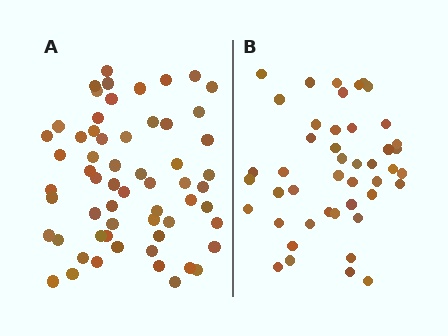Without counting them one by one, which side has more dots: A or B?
Region A (the left region) has more dots.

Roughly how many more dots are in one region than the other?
Region A has approximately 15 more dots than region B.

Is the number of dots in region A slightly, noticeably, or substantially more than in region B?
Region A has noticeably more, but not dramatically so. The ratio is roughly 1.3 to 1.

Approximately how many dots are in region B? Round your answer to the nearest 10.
About 40 dots. (The exact count is 45, which rounds to 40.)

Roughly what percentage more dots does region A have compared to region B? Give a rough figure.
About 35% more.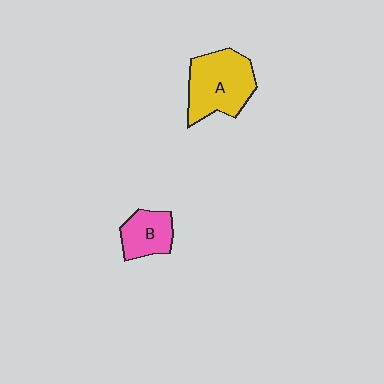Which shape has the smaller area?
Shape B (pink).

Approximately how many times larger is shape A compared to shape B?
Approximately 1.8 times.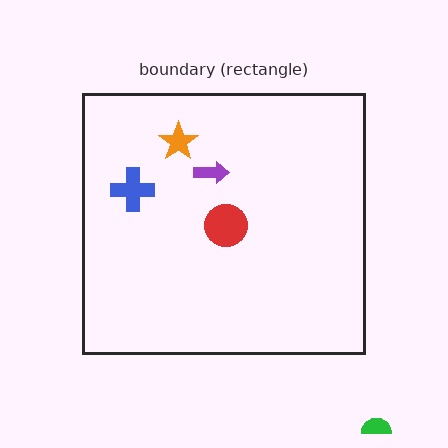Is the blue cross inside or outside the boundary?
Inside.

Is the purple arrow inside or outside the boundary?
Inside.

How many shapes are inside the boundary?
4 inside, 1 outside.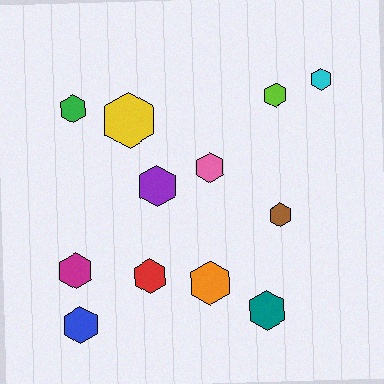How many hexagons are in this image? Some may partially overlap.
There are 12 hexagons.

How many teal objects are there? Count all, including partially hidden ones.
There is 1 teal object.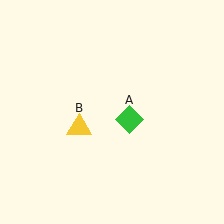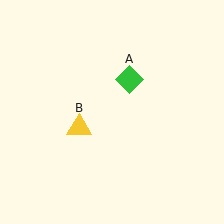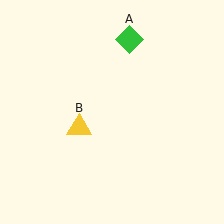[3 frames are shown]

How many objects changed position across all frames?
1 object changed position: green diamond (object A).